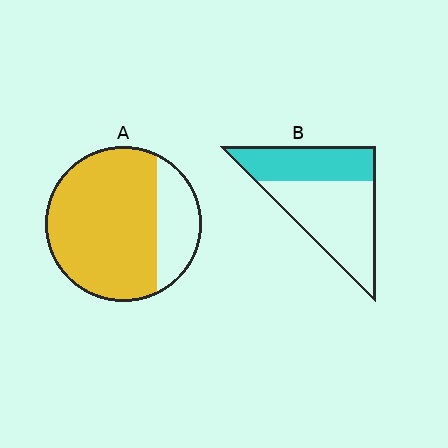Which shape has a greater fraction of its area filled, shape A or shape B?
Shape A.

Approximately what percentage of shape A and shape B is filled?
A is approximately 75% and B is approximately 40%.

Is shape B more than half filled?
No.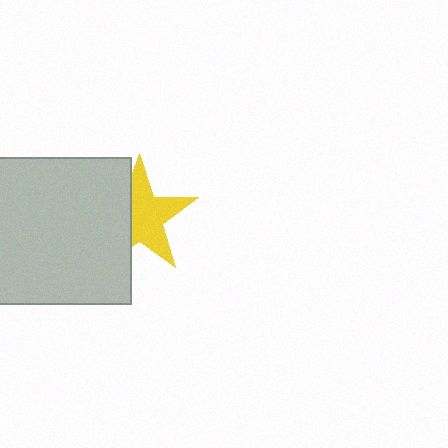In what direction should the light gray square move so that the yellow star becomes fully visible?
The light gray square should move left. That is the shortest direction to clear the overlap and leave the yellow star fully visible.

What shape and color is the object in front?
The object in front is a light gray square.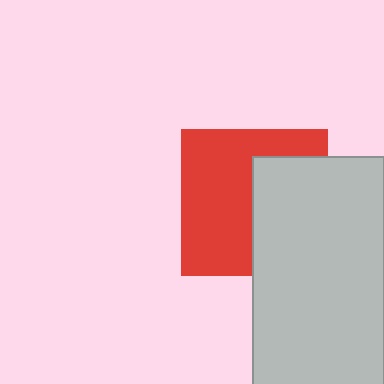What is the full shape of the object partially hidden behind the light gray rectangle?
The partially hidden object is a red square.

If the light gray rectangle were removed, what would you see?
You would see the complete red square.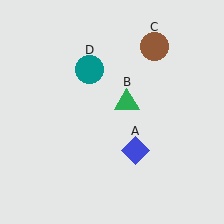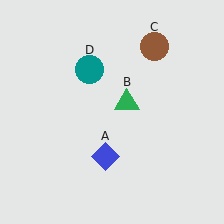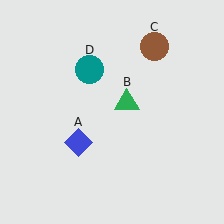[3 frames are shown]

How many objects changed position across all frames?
1 object changed position: blue diamond (object A).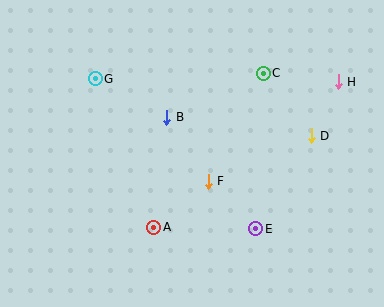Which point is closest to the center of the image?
Point F at (208, 181) is closest to the center.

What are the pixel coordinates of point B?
Point B is at (167, 117).